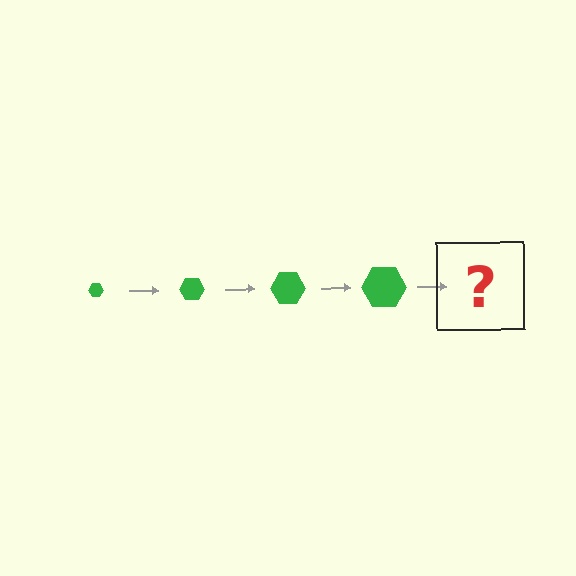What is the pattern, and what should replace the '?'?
The pattern is that the hexagon gets progressively larger each step. The '?' should be a green hexagon, larger than the previous one.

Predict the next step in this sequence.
The next step is a green hexagon, larger than the previous one.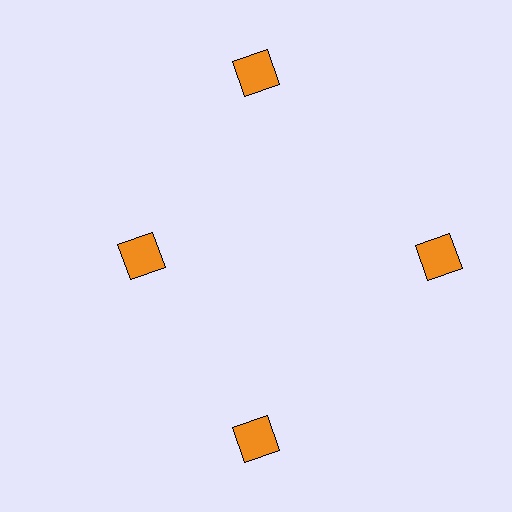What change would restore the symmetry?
The symmetry would be restored by moving it outward, back onto the ring so that all 4 squares sit at equal angles and equal distance from the center.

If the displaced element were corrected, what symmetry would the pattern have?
It would have 4-fold rotational symmetry — the pattern would map onto itself every 90 degrees.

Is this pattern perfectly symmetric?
No. The 4 orange squares are arranged in a ring, but one element near the 9 o'clock position is pulled inward toward the center, breaking the 4-fold rotational symmetry.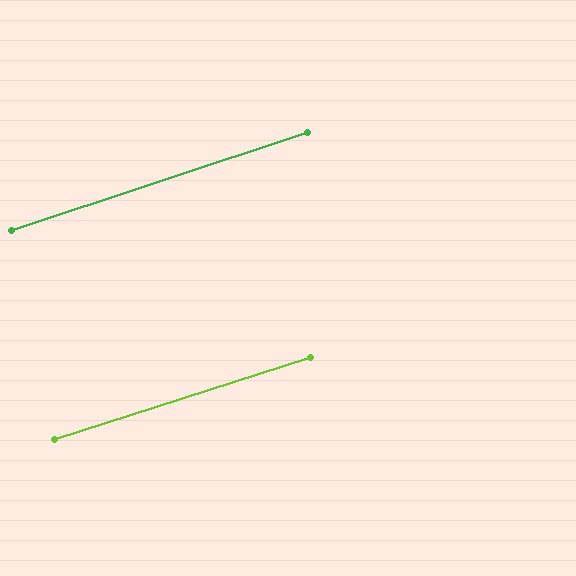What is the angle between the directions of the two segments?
Approximately 1 degree.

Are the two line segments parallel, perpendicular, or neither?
Parallel — their directions differ by only 0.5°.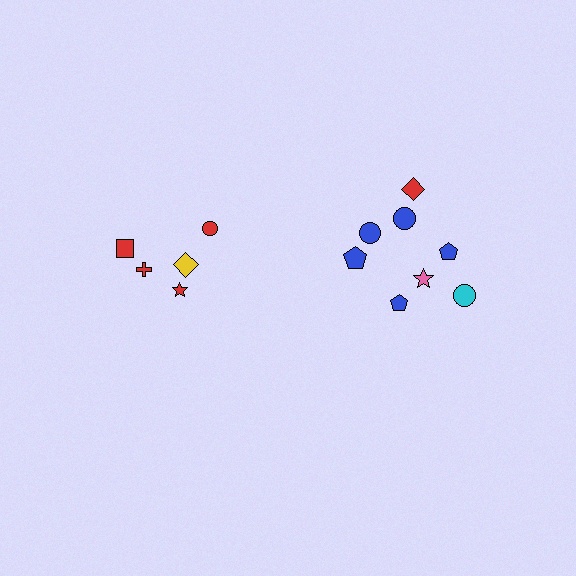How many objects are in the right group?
There are 8 objects.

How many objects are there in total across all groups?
There are 13 objects.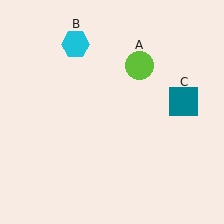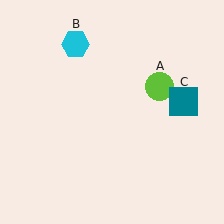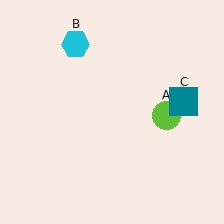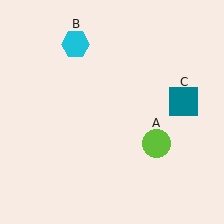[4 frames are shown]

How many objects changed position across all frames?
1 object changed position: lime circle (object A).